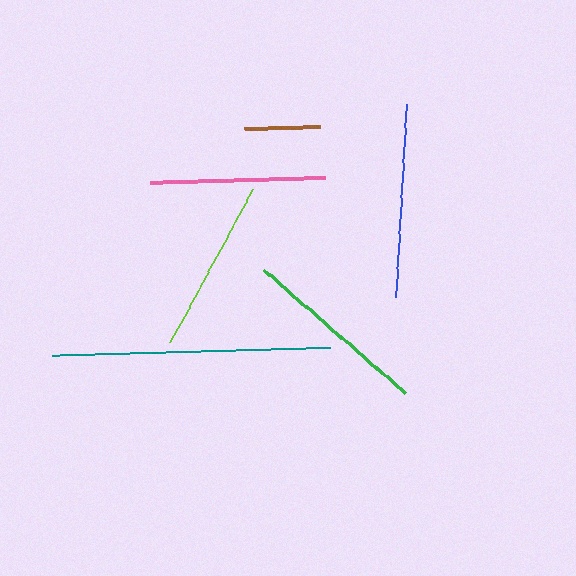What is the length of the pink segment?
The pink segment is approximately 175 pixels long.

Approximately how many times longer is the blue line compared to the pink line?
The blue line is approximately 1.1 times the length of the pink line.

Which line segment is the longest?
The teal line is the longest at approximately 277 pixels.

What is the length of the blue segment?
The blue segment is approximately 193 pixels long.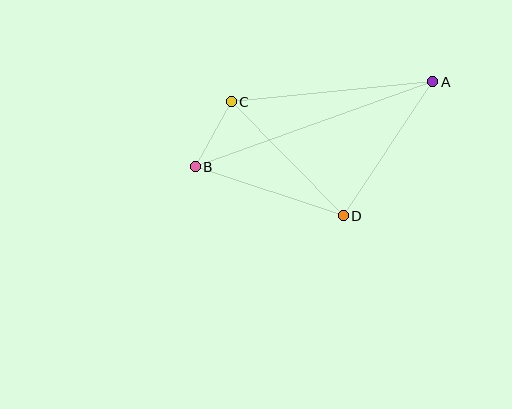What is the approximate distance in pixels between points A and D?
The distance between A and D is approximately 161 pixels.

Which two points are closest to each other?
Points B and C are closest to each other.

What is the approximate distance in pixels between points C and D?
The distance between C and D is approximately 160 pixels.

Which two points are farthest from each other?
Points A and B are farthest from each other.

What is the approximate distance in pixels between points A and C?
The distance between A and C is approximately 203 pixels.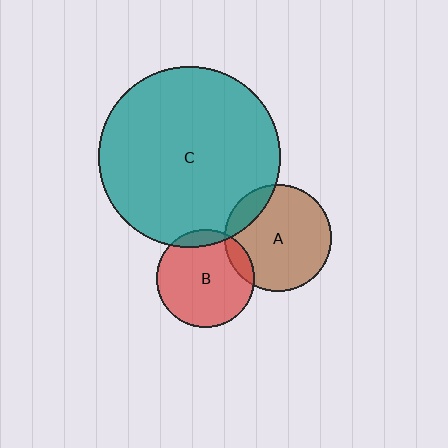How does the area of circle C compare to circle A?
Approximately 2.9 times.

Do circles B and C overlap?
Yes.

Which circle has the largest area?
Circle C (teal).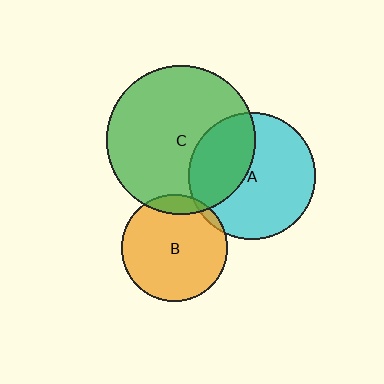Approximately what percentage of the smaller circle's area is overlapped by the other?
Approximately 5%.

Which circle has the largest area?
Circle C (green).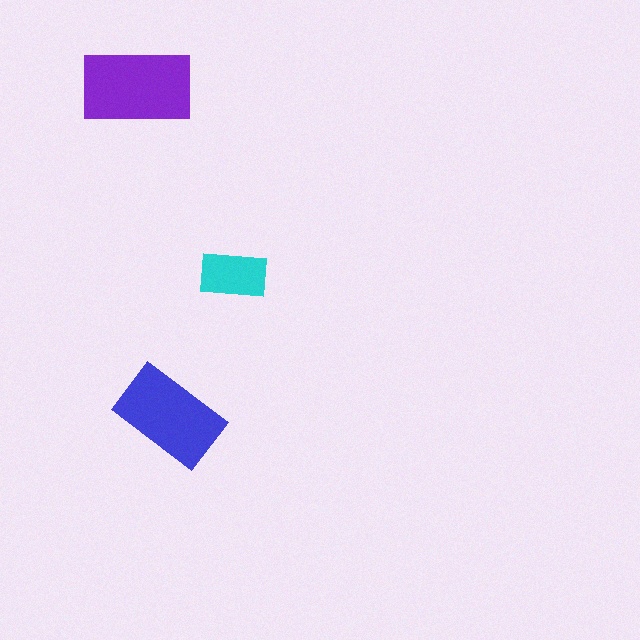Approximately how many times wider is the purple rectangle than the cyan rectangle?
About 1.5 times wider.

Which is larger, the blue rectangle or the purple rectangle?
The purple one.